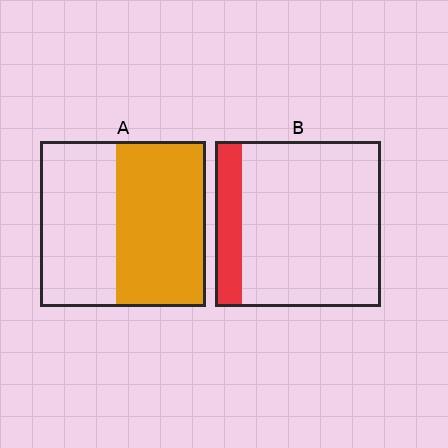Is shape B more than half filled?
No.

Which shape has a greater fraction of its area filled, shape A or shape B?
Shape A.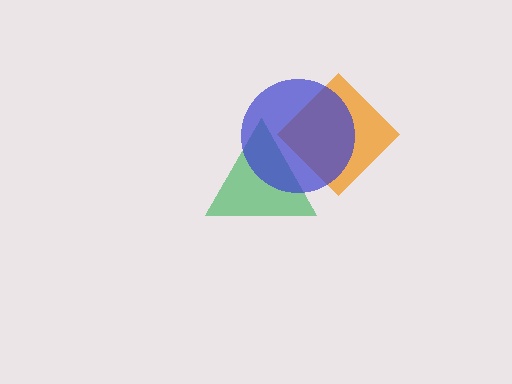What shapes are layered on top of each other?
The layered shapes are: an orange diamond, a green triangle, a blue circle.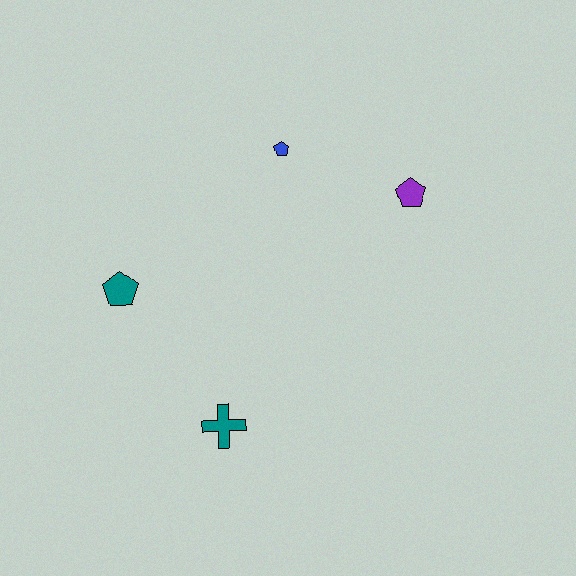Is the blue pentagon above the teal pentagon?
Yes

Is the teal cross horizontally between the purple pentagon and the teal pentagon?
Yes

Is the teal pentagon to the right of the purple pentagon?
No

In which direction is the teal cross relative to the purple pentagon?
The teal cross is below the purple pentagon.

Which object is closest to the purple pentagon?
The blue pentagon is closest to the purple pentagon.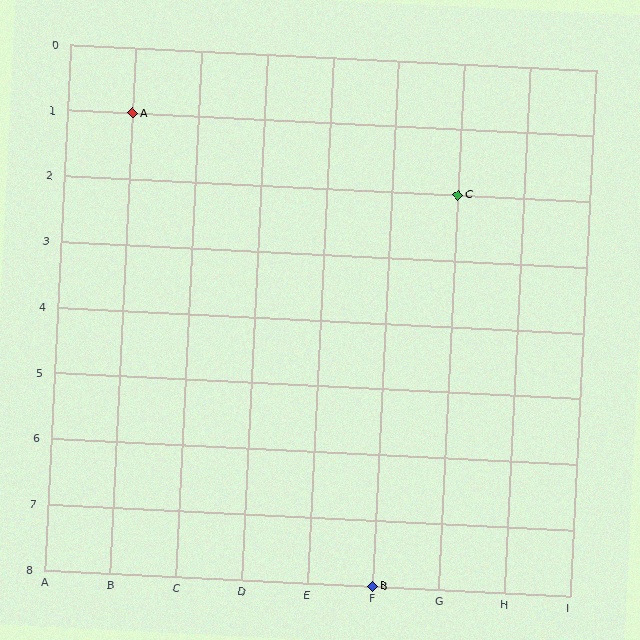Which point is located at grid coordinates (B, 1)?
Point A is at (B, 1).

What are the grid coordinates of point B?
Point B is at grid coordinates (F, 8).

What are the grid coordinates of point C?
Point C is at grid coordinates (G, 2).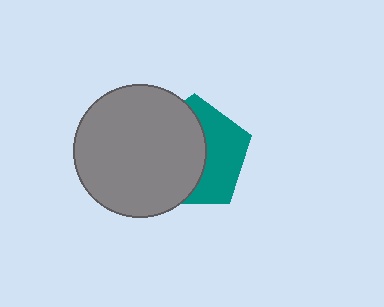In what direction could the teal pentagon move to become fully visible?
The teal pentagon could move right. That would shift it out from behind the gray circle entirely.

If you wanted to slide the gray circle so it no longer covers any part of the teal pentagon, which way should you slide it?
Slide it left — that is the most direct way to separate the two shapes.